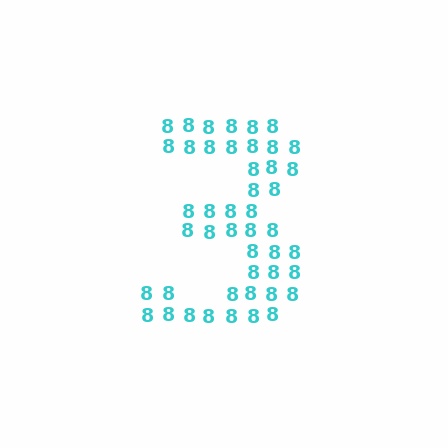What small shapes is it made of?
It is made of small digit 8's.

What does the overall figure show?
The overall figure shows the digit 3.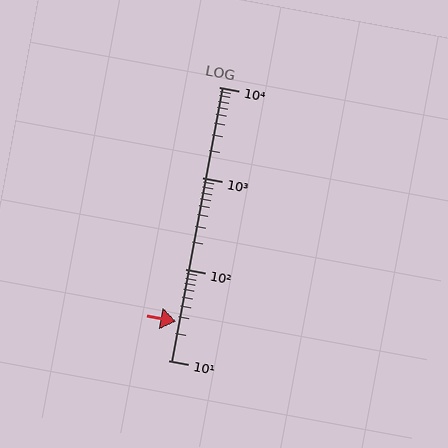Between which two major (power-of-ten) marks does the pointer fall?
The pointer is between 10 and 100.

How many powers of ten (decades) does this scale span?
The scale spans 3 decades, from 10 to 10000.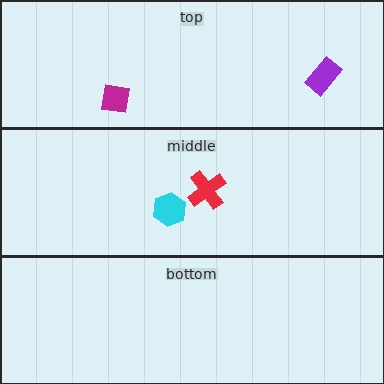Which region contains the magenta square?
The top region.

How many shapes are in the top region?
2.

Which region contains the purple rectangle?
The top region.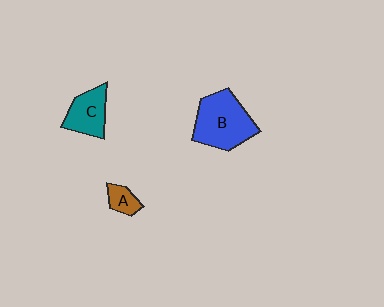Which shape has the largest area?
Shape B (blue).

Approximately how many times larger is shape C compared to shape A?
Approximately 2.0 times.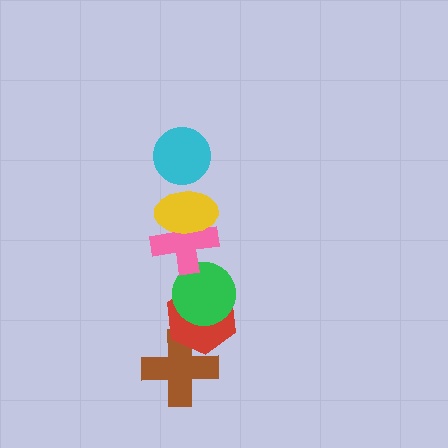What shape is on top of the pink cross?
The yellow ellipse is on top of the pink cross.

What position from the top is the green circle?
The green circle is 4th from the top.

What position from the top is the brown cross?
The brown cross is 6th from the top.